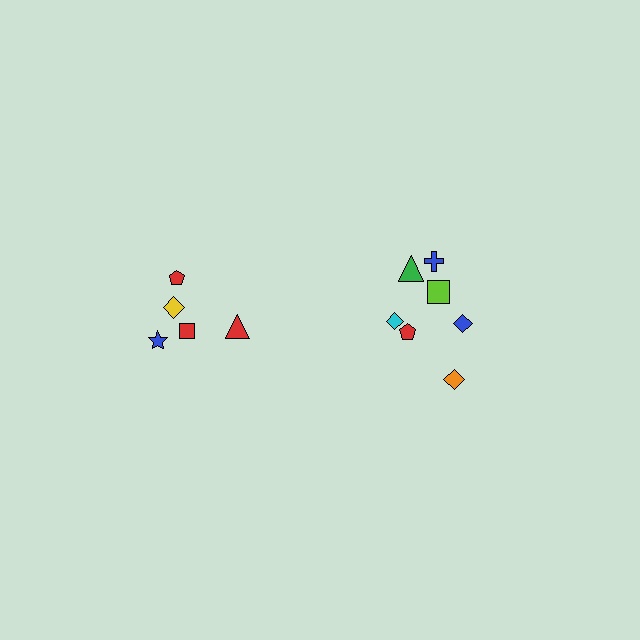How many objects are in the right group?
There are 7 objects.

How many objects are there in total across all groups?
There are 12 objects.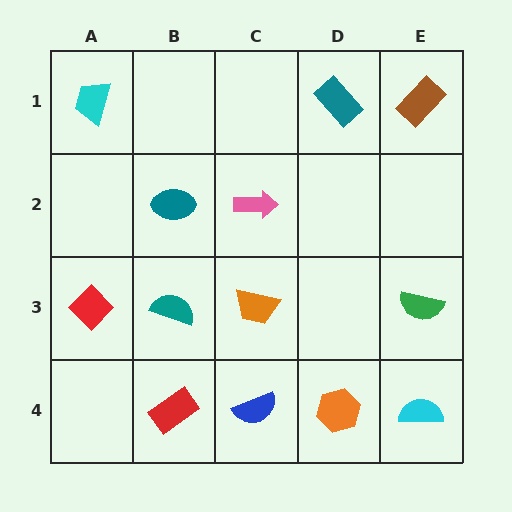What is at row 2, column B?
A teal ellipse.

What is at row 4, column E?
A cyan semicircle.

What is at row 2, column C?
A pink arrow.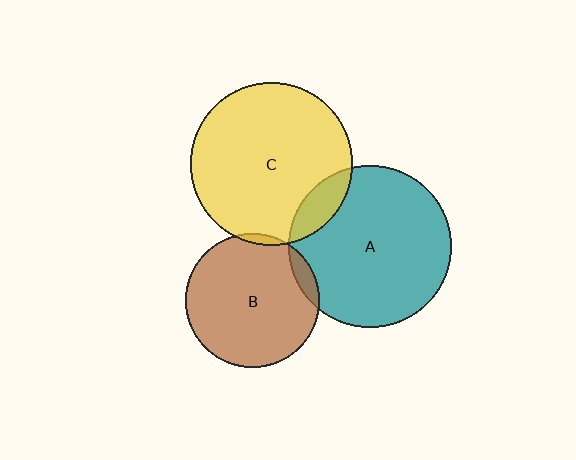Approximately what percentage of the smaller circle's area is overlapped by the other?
Approximately 5%.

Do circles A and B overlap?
Yes.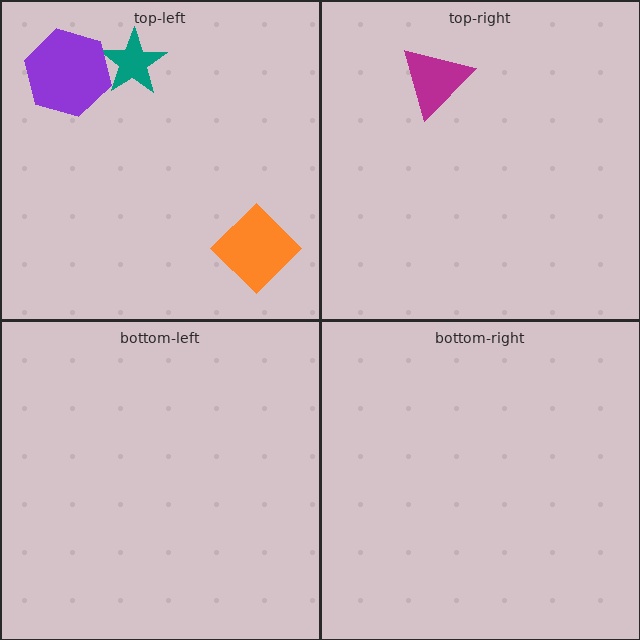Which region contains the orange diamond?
The top-left region.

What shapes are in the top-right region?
The magenta triangle.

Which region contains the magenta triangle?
The top-right region.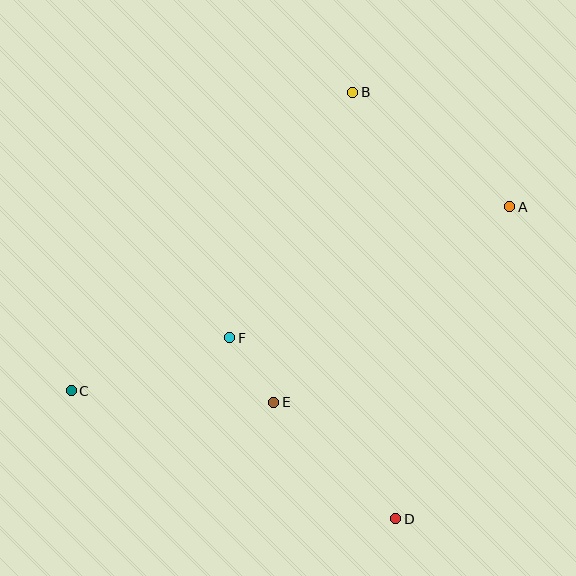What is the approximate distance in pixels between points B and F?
The distance between B and F is approximately 275 pixels.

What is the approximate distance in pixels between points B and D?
The distance between B and D is approximately 429 pixels.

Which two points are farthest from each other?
Points A and C are farthest from each other.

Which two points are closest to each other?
Points E and F are closest to each other.